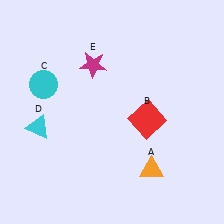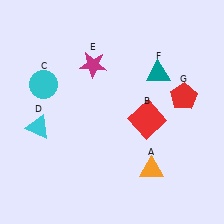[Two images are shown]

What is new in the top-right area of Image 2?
A teal triangle (F) was added in the top-right area of Image 2.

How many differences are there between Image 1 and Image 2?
There are 2 differences between the two images.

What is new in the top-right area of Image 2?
A red pentagon (G) was added in the top-right area of Image 2.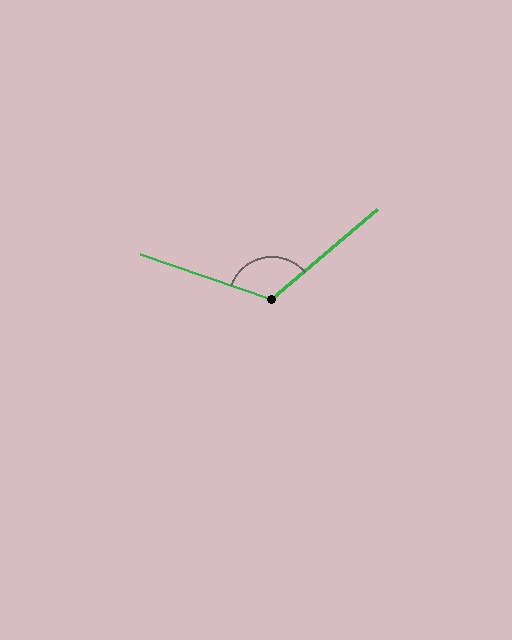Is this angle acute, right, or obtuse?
It is obtuse.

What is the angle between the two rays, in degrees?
Approximately 121 degrees.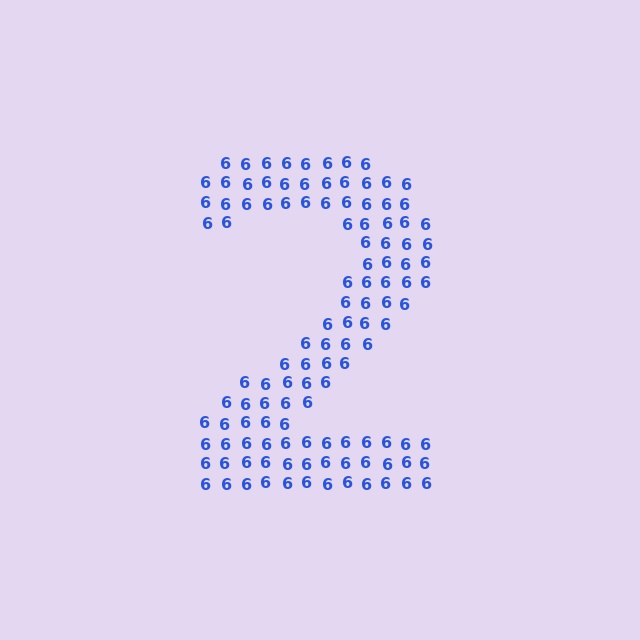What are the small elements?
The small elements are digit 6's.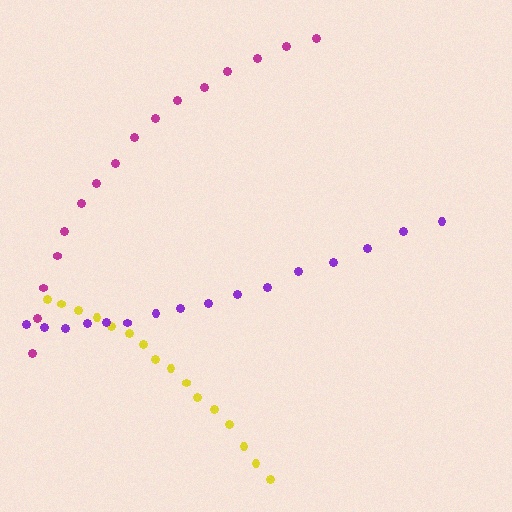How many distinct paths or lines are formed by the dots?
There are 3 distinct paths.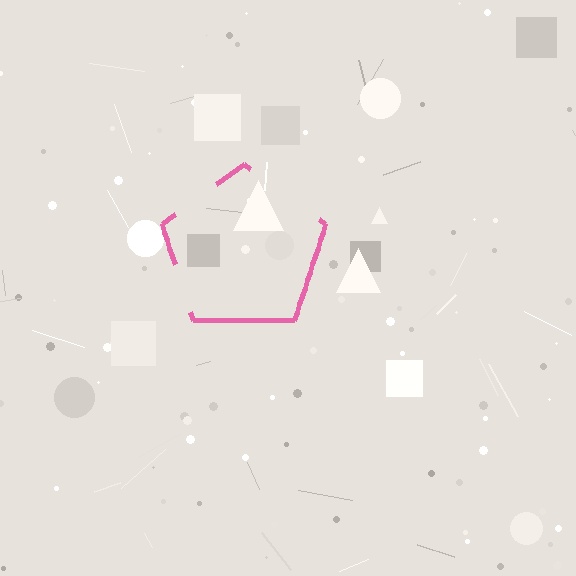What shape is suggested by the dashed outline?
The dashed outline suggests a pentagon.